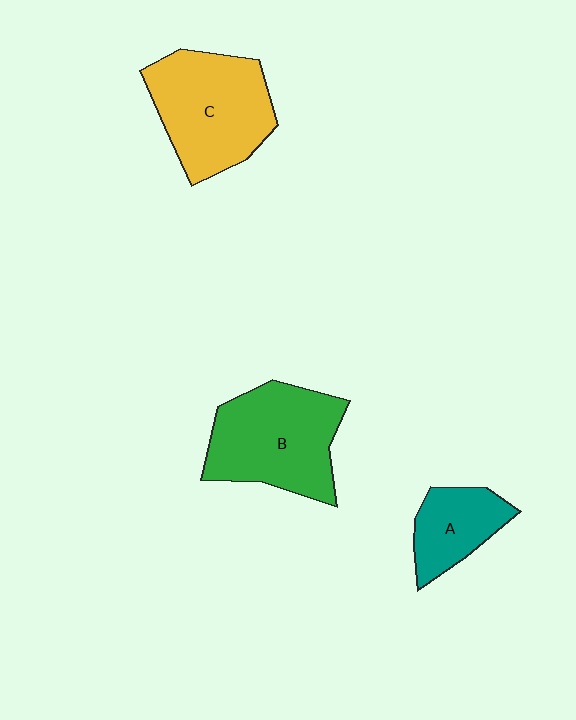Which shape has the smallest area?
Shape A (teal).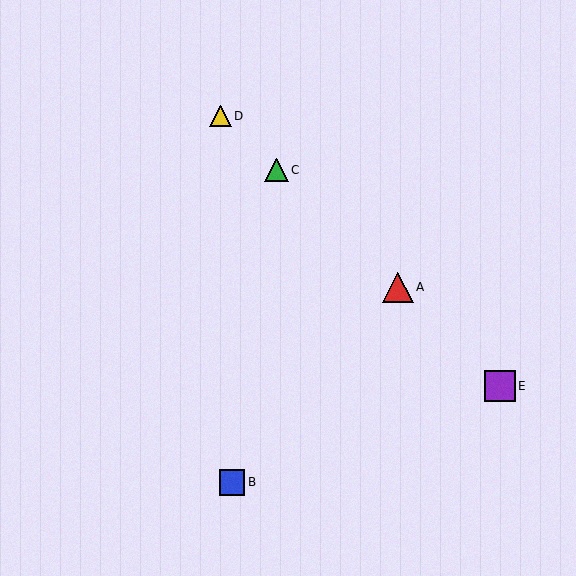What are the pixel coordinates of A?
Object A is at (398, 288).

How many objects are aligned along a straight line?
4 objects (A, C, D, E) are aligned along a straight line.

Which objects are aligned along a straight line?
Objects A, C, D, E are aligned along a straight line.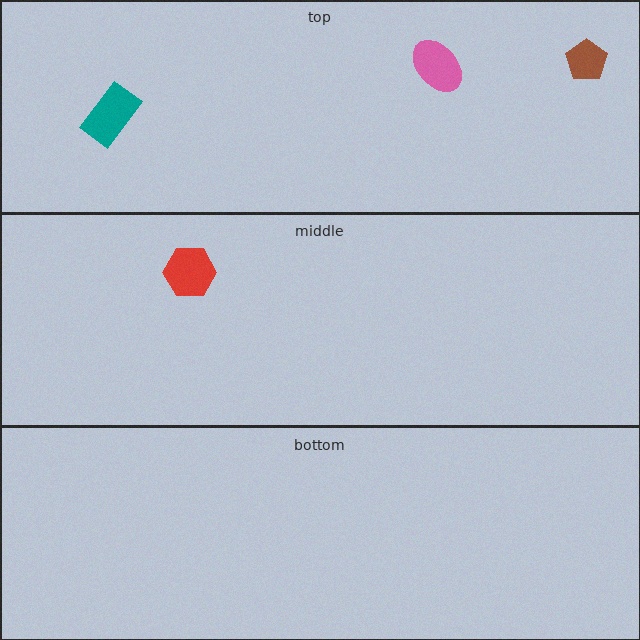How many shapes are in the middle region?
1.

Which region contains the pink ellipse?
The top region.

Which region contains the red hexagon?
The middle region.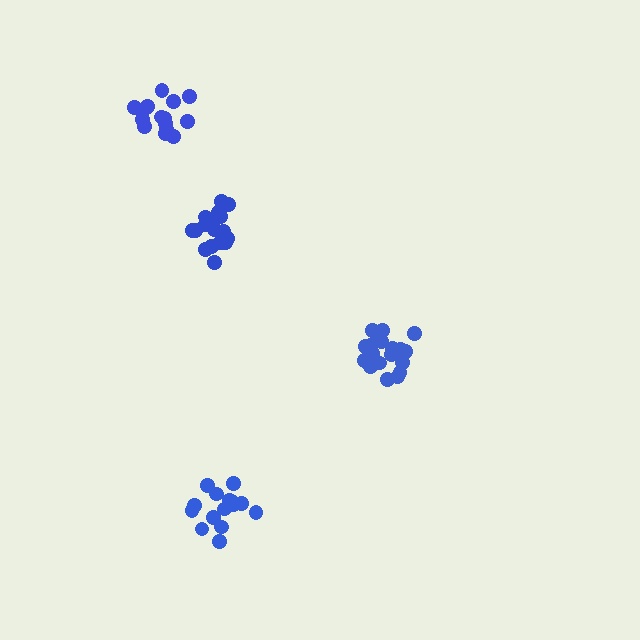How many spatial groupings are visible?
There are 4 spatial groupings.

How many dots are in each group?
Group 1: 17 dots, Group 2: 17 dots, Group 3: 15 dots, Group 4: 20 dots (69 total).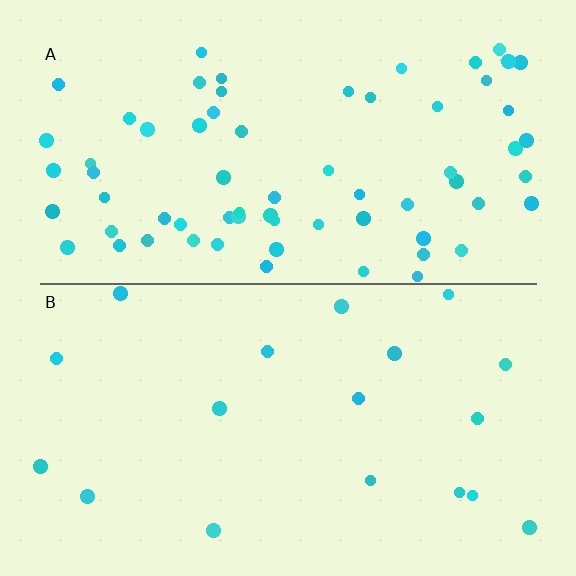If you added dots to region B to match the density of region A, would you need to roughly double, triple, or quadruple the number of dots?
Approximately quadruple.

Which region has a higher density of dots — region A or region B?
A (the top).